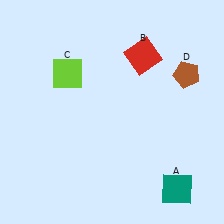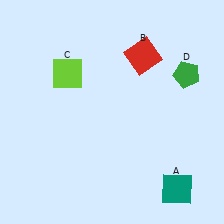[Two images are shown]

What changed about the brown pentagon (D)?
In Image 1, D is brown. In Image 2, it changed to green.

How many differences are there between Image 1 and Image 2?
There is 1 difference between the two images.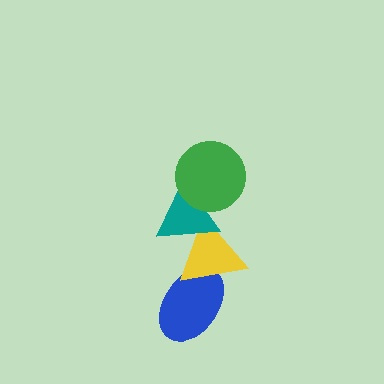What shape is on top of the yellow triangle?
The teal triangle is on top of the yellow triangle.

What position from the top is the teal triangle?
The teal triangle is 2nd from the top.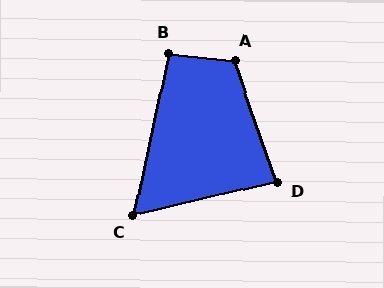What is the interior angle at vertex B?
Approximately 96 degrees (obtuse).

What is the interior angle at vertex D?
Approximately 84 degrees (acute).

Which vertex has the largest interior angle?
A, at approximately 116 degrees.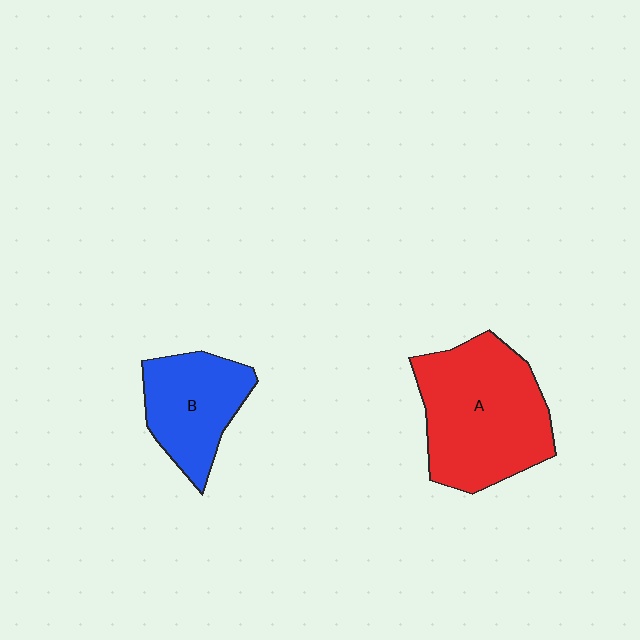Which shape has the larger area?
Shape A (red).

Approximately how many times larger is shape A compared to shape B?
Approximately 1.6 times.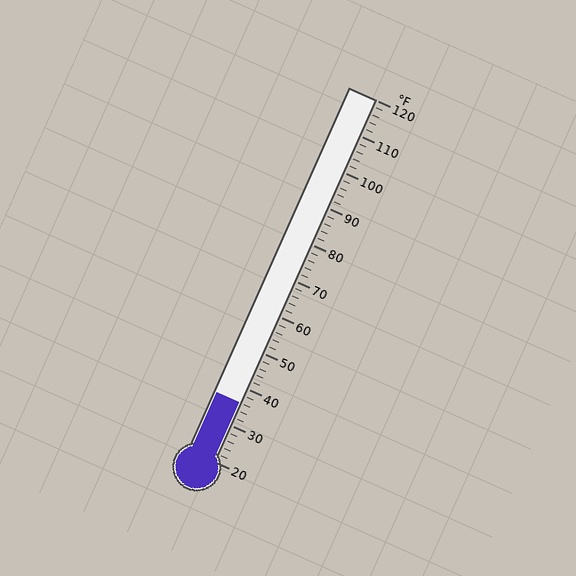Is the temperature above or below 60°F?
The temperature is below 60°F.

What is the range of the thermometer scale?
The thermometer scale ranges from 20°F to 120°F.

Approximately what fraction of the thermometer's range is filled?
The thermometer is filled to approximately 15% of its range.